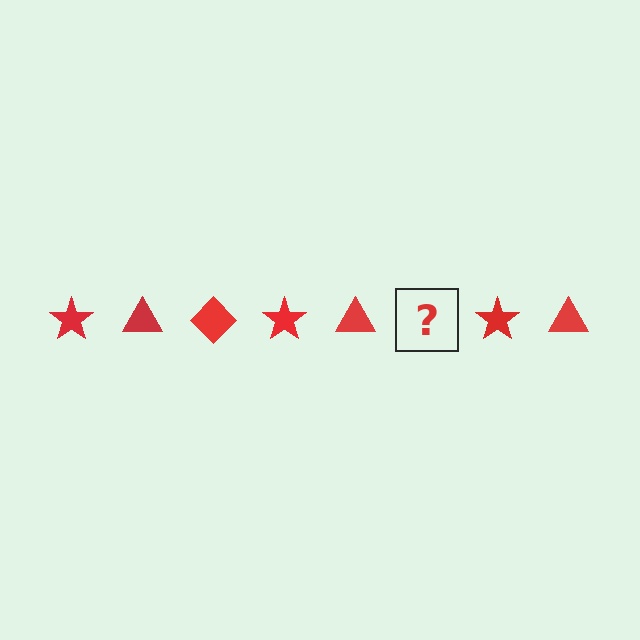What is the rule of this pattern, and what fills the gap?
The rule is that the pattern cycles through star, triangle, diamond shapes in red. The gap should be filled with a red diamond.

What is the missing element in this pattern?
The missing element is a red diamond.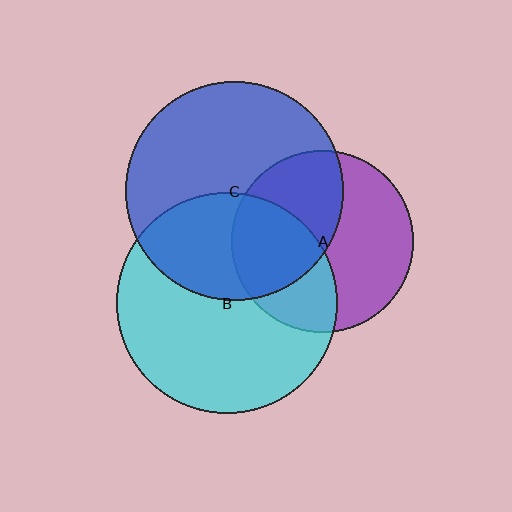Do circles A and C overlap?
Yes.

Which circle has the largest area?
Circle B (cyan).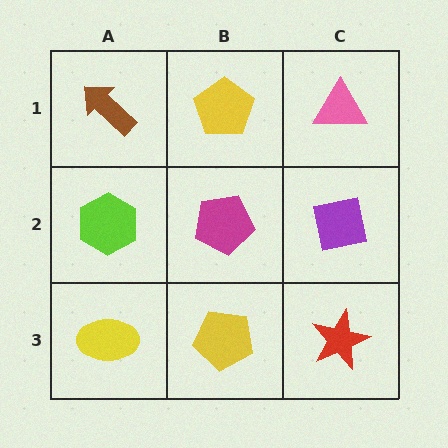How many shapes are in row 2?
3 shapes.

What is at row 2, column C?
A purple square.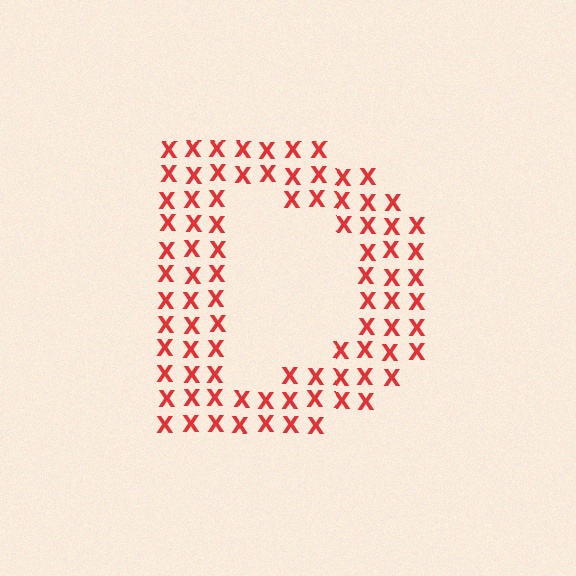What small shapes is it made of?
It is made of small letter X's.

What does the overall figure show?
The overall figure shows the letter D.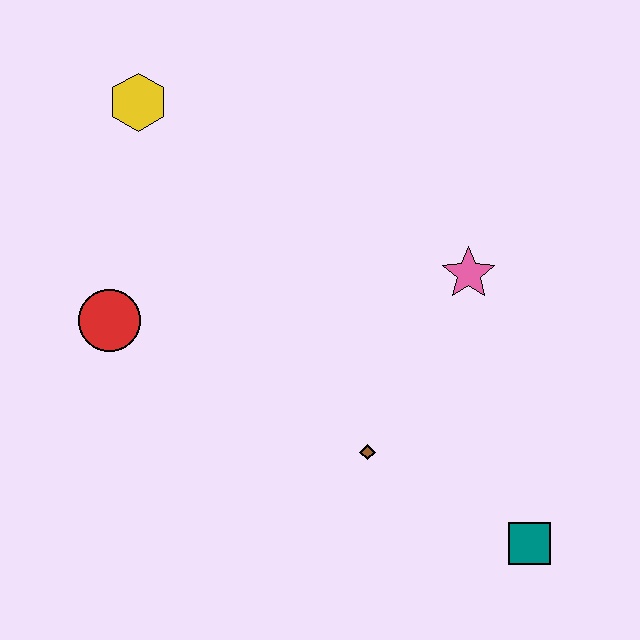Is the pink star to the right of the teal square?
No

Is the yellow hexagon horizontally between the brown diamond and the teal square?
No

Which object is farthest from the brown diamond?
The yellow hexagon is farthest from the brown diamond.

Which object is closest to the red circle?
The yellow hexagon is closest to the red circle.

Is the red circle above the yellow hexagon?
No